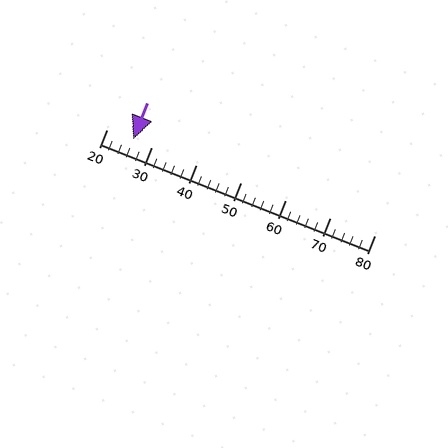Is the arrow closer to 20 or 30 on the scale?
The arrow is closer to 30.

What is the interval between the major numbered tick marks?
The major tick marks are spaced 10 units apart.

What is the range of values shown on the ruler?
The ruler shows values from 20 to 80.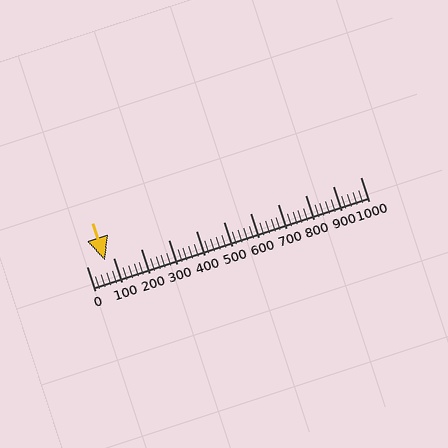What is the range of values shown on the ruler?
The ruler shows values from 0 to 1000.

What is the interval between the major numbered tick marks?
The major tick marks are spaced 100 units apart.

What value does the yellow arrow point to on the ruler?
The yellow arrow points to approximately 67.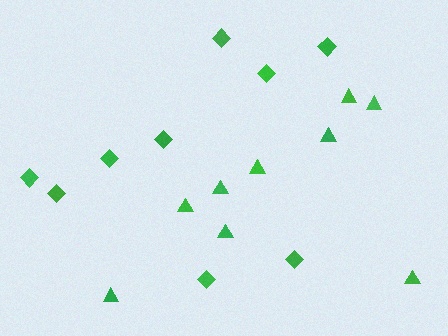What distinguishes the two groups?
There are 2 groups: one group of diamonds (9) and one group of triangles (9).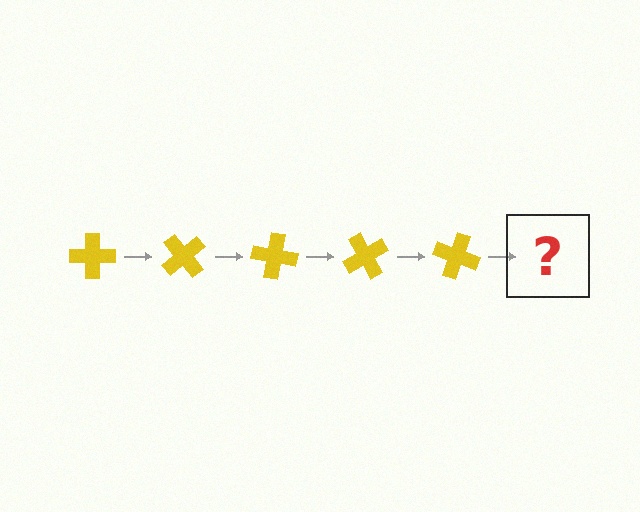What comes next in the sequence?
The next element should be a yellow cross rotated 250 degrees.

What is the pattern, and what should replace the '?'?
The pattern is that the cross rotates 50 degrees each step. The '?' should be a yellow cross rotated 250 degrees.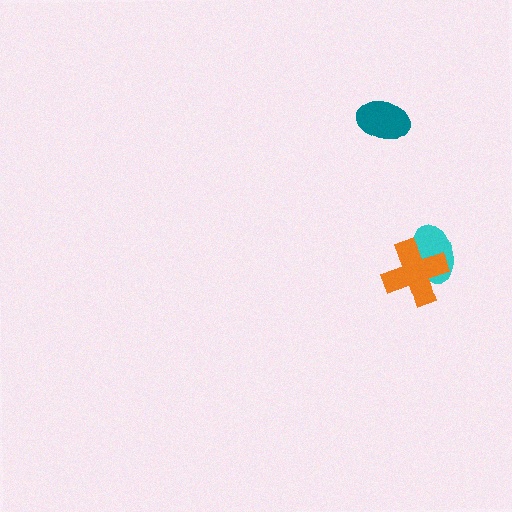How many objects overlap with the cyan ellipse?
1 object overlaps with the cyan ellipse.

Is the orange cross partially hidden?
No, no other shape covers it.